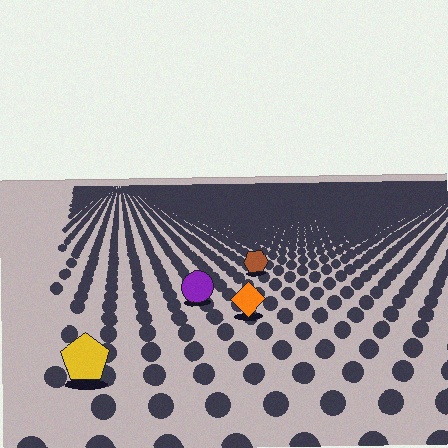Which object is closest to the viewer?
The yellow pentagon is closest. The texture marks near it are larger and more spread out.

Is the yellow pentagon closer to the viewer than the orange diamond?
Yes. The yellow pentagon is closer — you can tell from the texture gradient: the ground texture is coarser near it.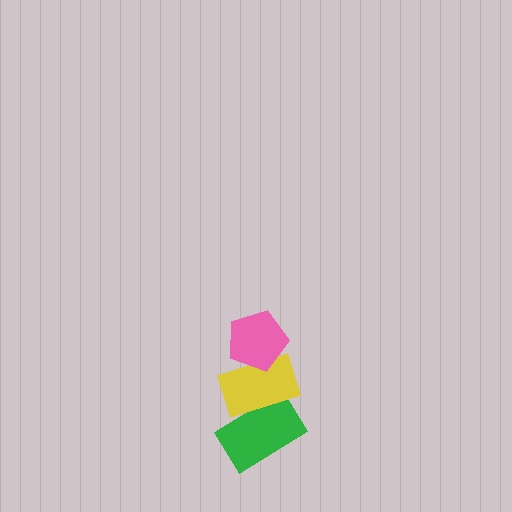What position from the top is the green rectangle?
The green rectangle is 3rd from the top.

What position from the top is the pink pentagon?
The pink pentagon is 1st from the top.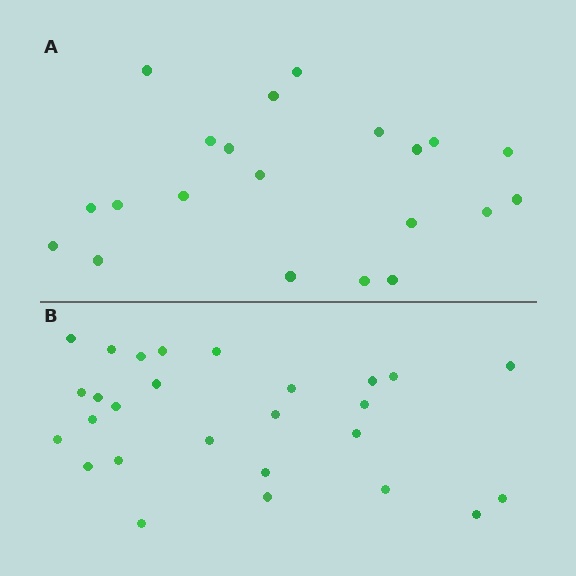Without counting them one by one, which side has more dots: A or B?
Region B (the bottom region) has more dots.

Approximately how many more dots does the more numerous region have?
Region B has about 6 more dots than region A.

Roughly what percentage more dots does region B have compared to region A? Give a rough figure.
About 30% more.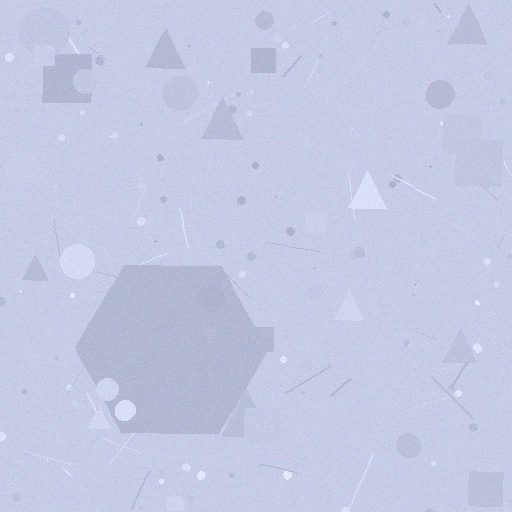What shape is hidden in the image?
A hexagon is hidden in the image.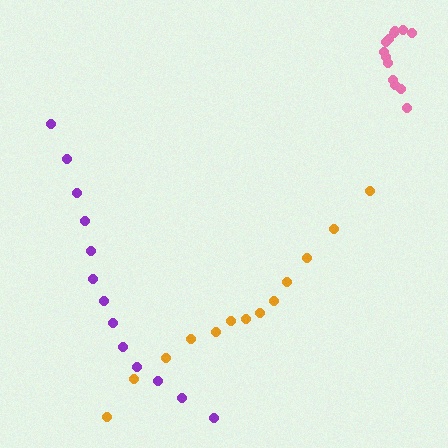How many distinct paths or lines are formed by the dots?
There are 3 distinct paths.